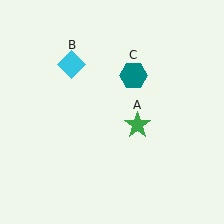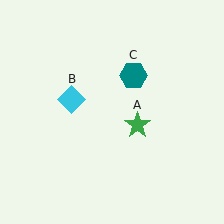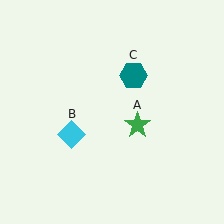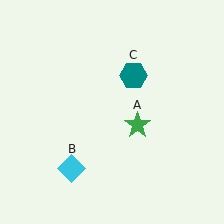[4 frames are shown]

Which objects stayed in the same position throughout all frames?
Green star (object A) and teal hexagon (object C) remained stationary.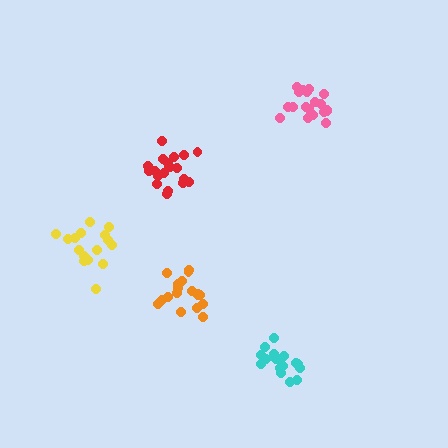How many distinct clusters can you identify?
There are 5 distinct clusters.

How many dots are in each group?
Group 1: 18 dots, Group 2: 17 dots, Group 3: 16 dots, Group 4: 20 dots, Group 5: 19 dots (90 total).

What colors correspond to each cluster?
The clusters are colored: orange, cyan, yellow, red, pink.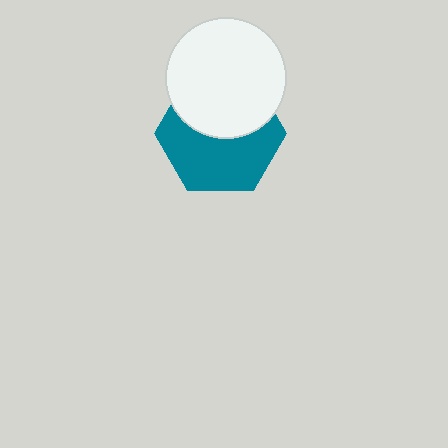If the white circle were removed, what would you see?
You would see the complete teal hexagon.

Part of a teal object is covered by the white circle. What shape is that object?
It is a hexagon.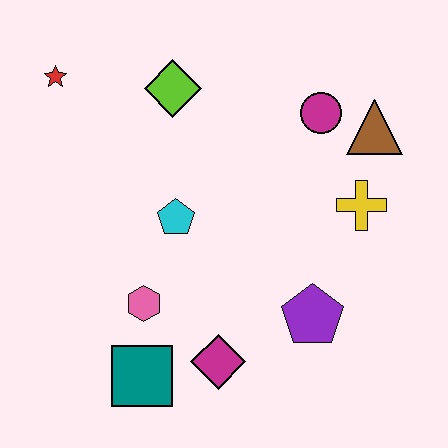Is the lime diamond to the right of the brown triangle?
No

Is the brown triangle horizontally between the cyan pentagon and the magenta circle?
No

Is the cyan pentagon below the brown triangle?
Yes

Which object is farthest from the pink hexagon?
The brown triangle is farthest from the pink hexagon.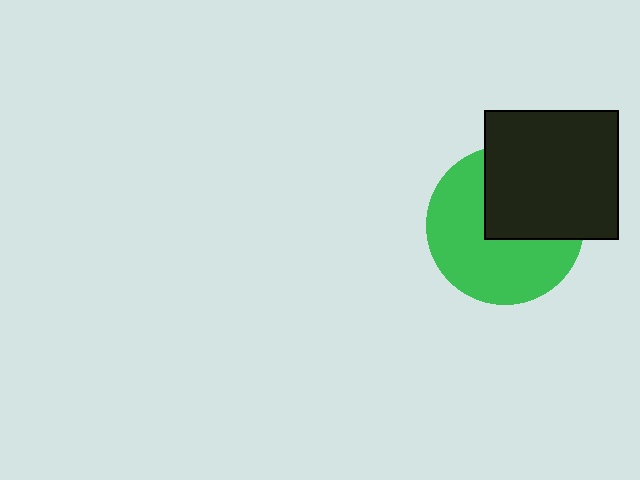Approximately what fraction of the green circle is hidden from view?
Roughly 41% of the green circle is hidden behind the black rectangle.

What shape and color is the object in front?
The object in front is a black rectangle.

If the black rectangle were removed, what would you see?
You would see the complete green circle.